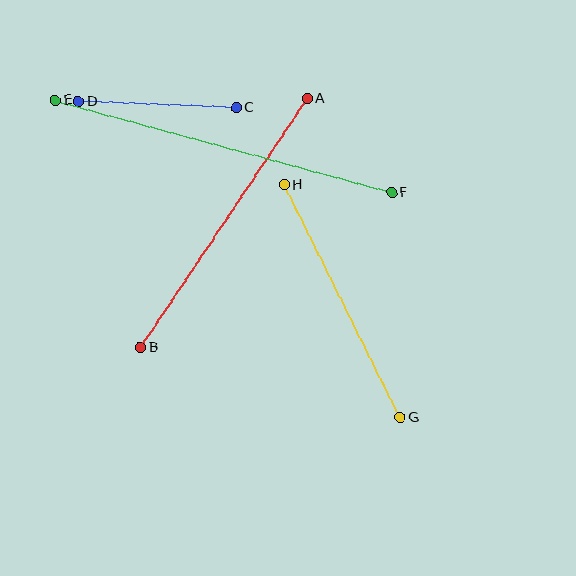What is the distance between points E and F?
The distance is approximately 349 pixels.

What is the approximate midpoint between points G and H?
The midpoint is at approximately (342, 301) pixels.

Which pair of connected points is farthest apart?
Points E and F are farthest apart.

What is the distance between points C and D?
The distance is approximately 158 pixels.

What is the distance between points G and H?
The distance is approximately 260 pixels.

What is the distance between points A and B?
The distance is approximately 299 pixels.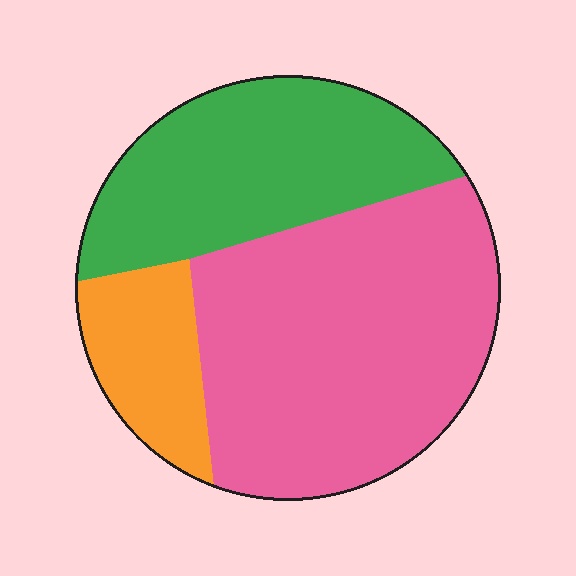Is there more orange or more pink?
Pink.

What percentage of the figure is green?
Green covers 33% of the figure.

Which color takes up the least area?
Orange, at roughly 15%.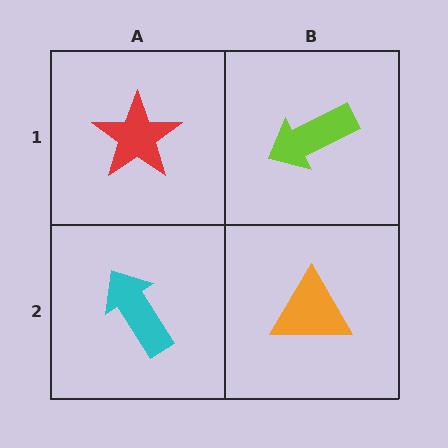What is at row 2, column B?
An orange triangle.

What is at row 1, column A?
A red star.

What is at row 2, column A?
A cyan arrow.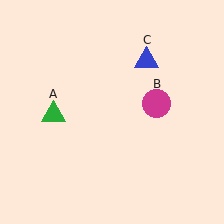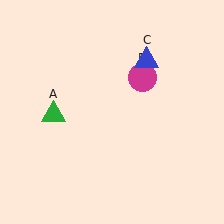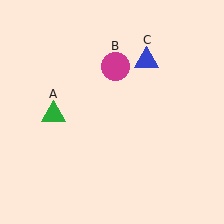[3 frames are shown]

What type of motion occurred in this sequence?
The magenta circle (object B) rotated counterclockwise around the center of the scene.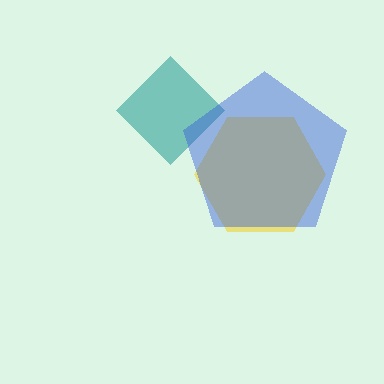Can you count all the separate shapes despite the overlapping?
Yes, there are 3 separate shapes.